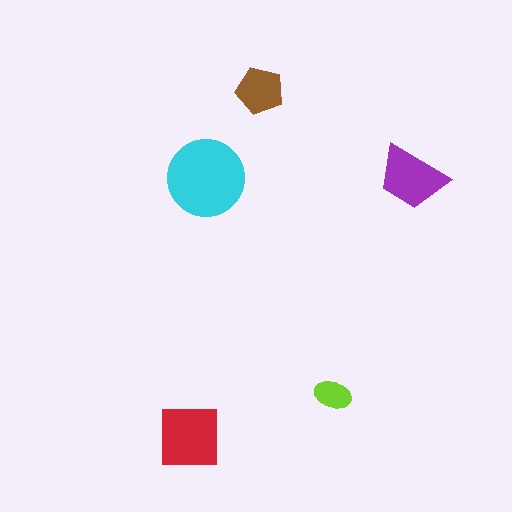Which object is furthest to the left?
The red square is leftmost.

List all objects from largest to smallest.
The cyan circle, the red square, the purple trapezoid, the brown pentagon, the lime ellipse.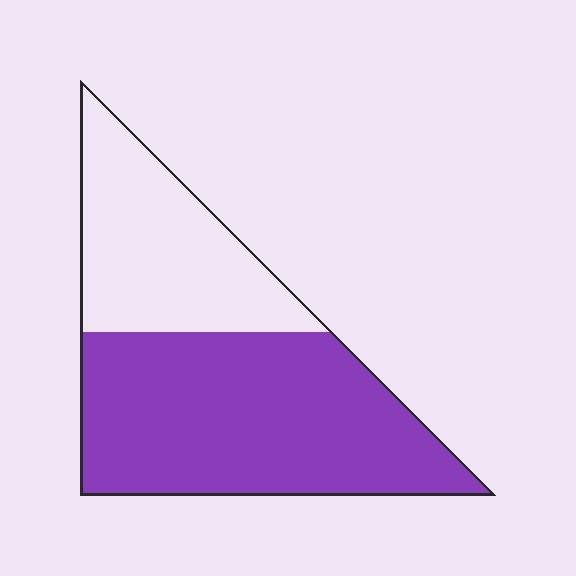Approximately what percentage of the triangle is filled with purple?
Approximately 65%.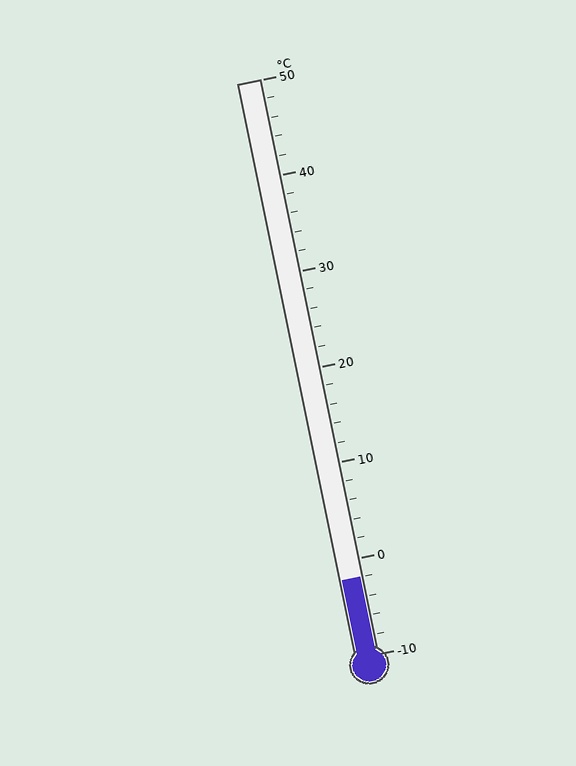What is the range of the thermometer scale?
The thermometer scale ranges from -10°C to 50°C.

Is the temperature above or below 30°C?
The temperature is below 30°C.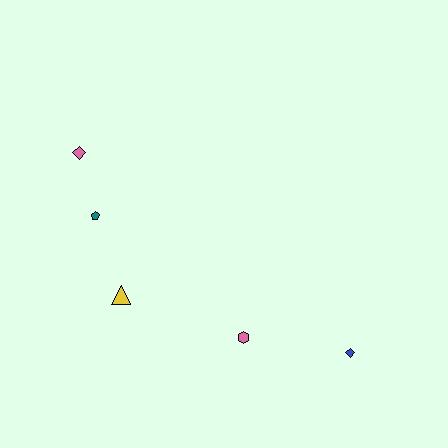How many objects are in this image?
There are 5 objects.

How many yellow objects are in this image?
There is 1 yellow object.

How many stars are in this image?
There are no stars.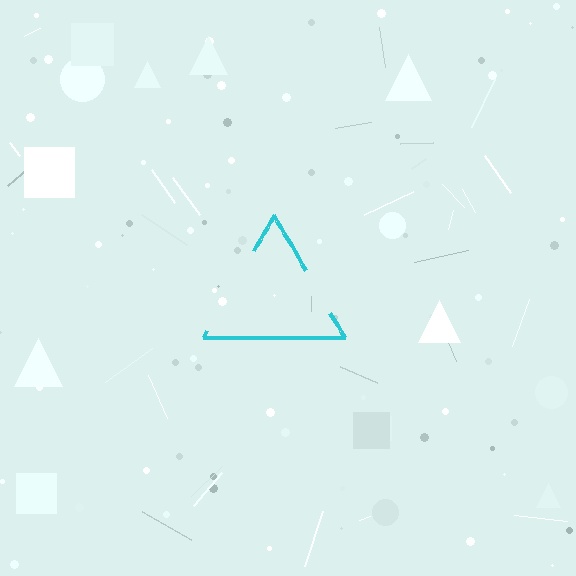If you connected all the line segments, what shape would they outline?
They would outline a triangle.